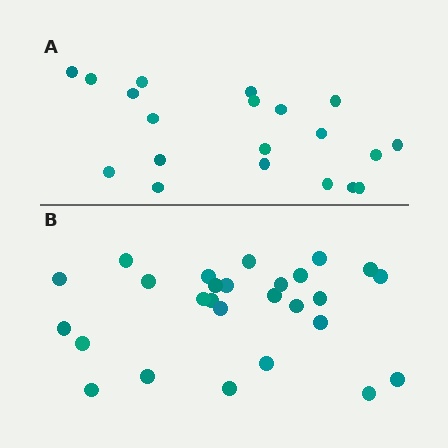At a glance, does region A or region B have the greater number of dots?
Region B (the bottom region) has more dots.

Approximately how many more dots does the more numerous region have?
Region B has roughly 8 or so more dots than region A.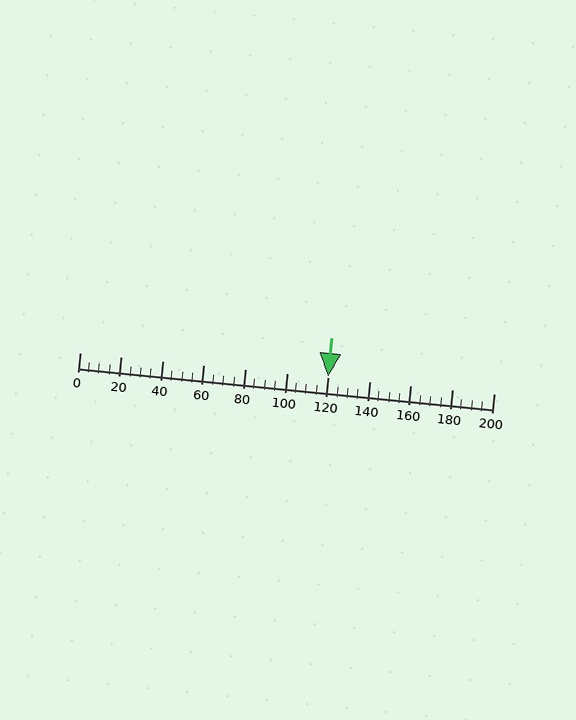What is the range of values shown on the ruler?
The ruler shows values from 0 to 200.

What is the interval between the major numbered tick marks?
The major tick marks are spaced 20 units apart.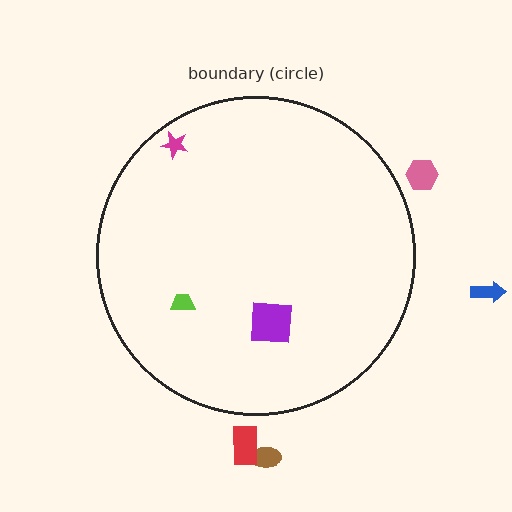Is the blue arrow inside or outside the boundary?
Outside.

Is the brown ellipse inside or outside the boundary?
Outside.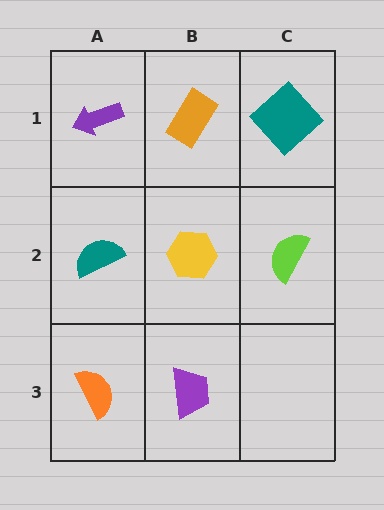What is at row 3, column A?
An orange semicircle.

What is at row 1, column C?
A teal diamond.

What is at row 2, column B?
A yellow hexagon.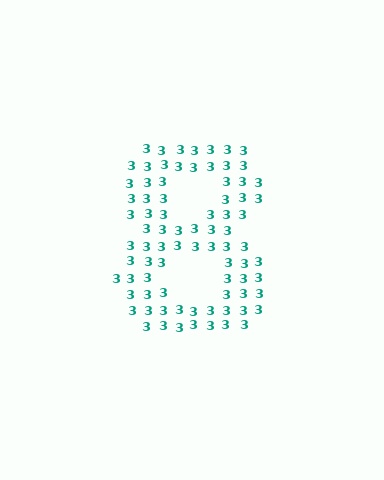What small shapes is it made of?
It is made of small digit 3's.